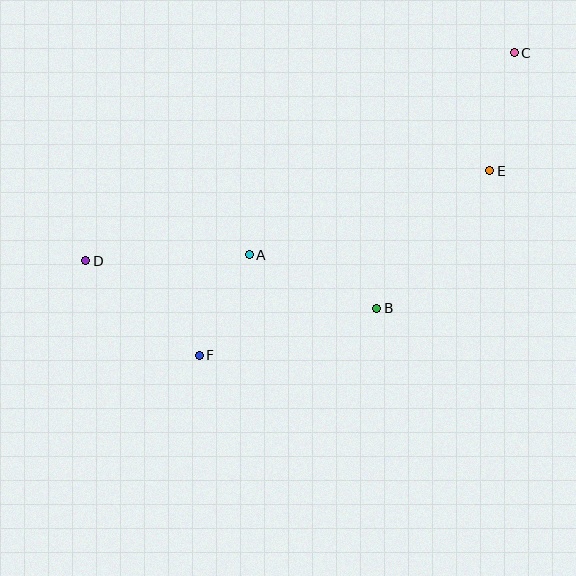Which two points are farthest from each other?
Points C and D are farthest from each other.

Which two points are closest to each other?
Points A and F are closest to each other.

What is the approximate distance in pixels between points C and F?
The distance between C and F is approximately 437 pixels.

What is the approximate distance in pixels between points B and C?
The distance between B and C is approximately 290 pixels.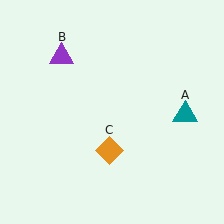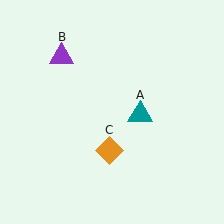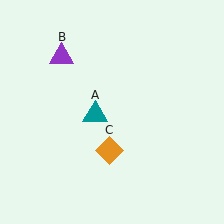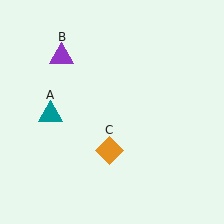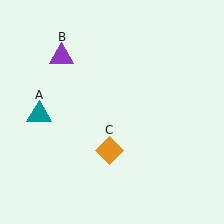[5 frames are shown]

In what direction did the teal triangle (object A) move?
The teal triangle (object A) moved left.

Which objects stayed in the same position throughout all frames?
Purple triangle (object B) and orange diamond (object C) remained stationary.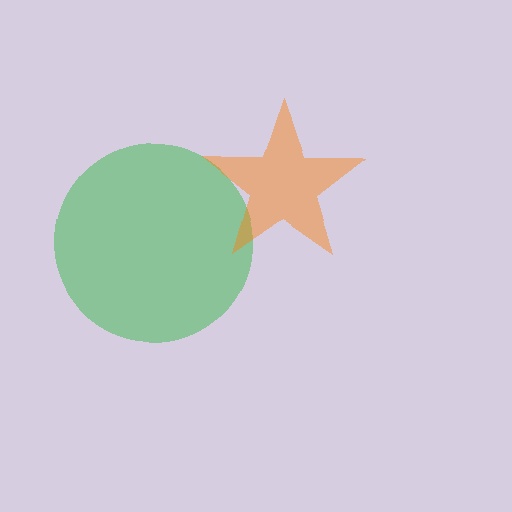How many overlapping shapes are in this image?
There are 2 overlapping shapes in the image.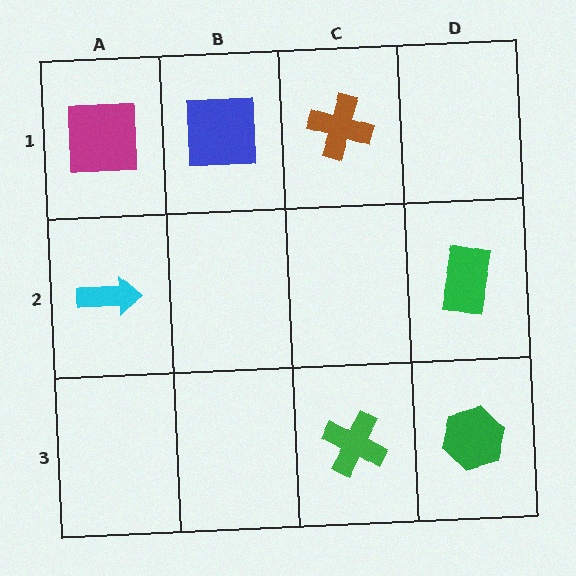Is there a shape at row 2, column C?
No, that cell is empty.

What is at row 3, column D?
A green hexagon.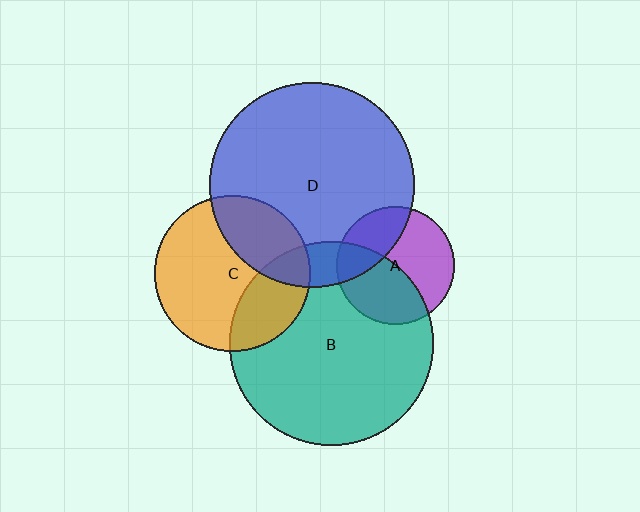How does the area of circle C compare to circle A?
Approximately 1.8 times.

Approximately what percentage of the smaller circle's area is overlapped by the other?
Approximately 30%.